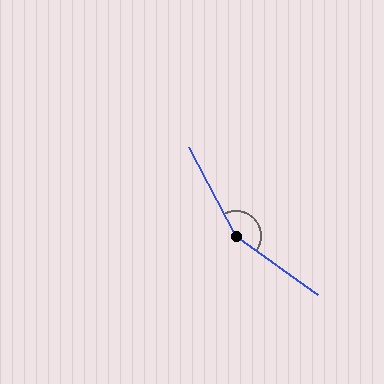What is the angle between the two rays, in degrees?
Approximately 153 degrees.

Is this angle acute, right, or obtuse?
It is obtuse.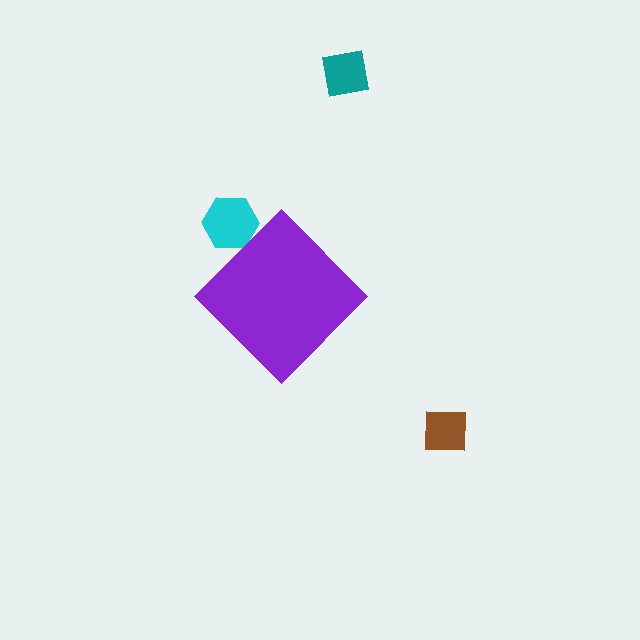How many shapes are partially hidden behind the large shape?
1 shape is partially hidden.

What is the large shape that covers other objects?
A purple diamond.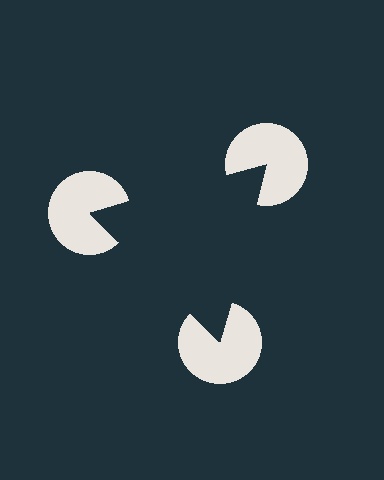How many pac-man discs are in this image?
There are 3 — one at each vertex of the illusory triangle.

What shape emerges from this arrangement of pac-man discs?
An illusory triangle — its edges are inferred from the aligned wedge cuts in the pac-man discs, not physically drawn.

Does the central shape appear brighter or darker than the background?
It typically appears slightly darker than the background, even though no actual brightness change is drawn.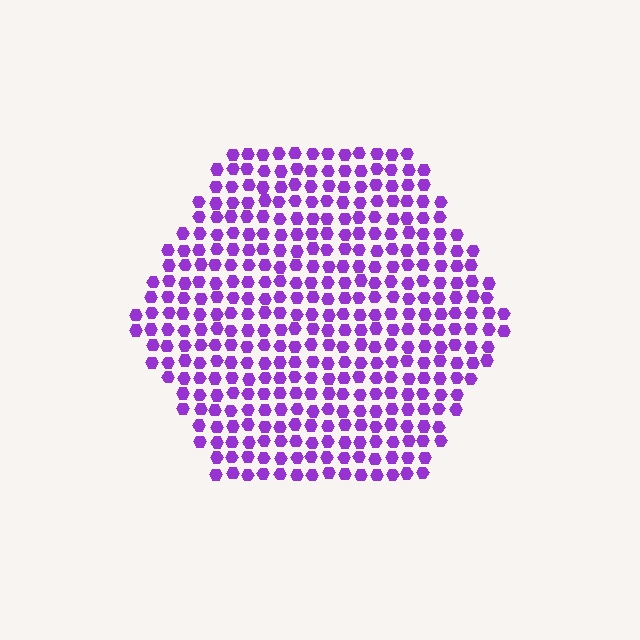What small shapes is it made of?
It is made of small hexagons.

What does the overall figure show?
The overall figure shows a hexagon.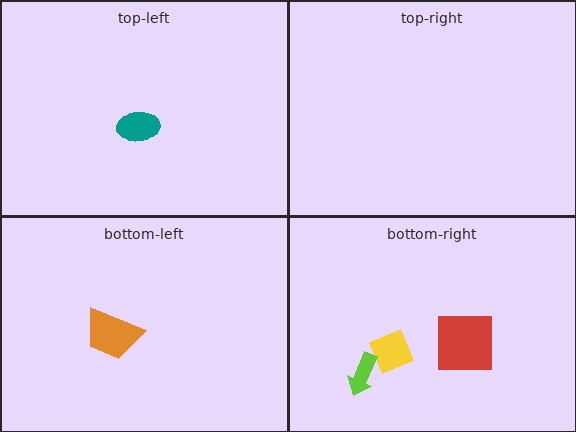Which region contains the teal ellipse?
The top-left region.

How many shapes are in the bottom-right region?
3.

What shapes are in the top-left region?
The teal ellipse.